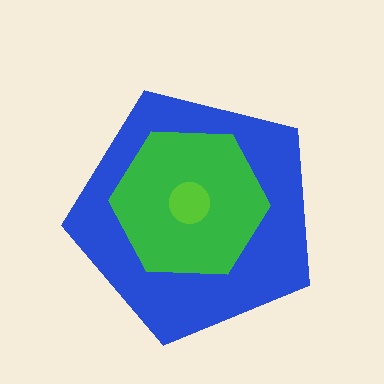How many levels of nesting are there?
3.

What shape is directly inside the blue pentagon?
The green hexagon.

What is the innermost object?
The lime circle.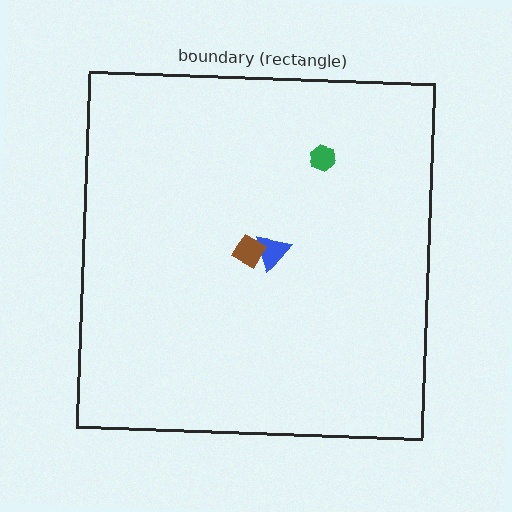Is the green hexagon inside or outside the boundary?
Inside.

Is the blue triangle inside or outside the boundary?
Inside.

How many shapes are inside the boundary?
3 inside, 0 outside.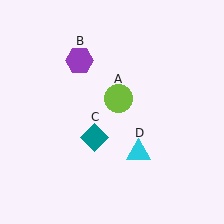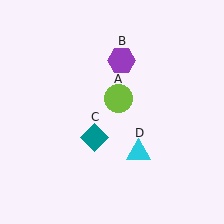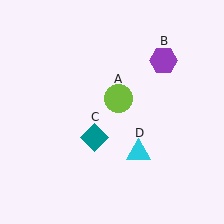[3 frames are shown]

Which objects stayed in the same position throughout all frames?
Lime circle (object A) and teal diamond (object C) and cyan triangle (object D) remained stationary.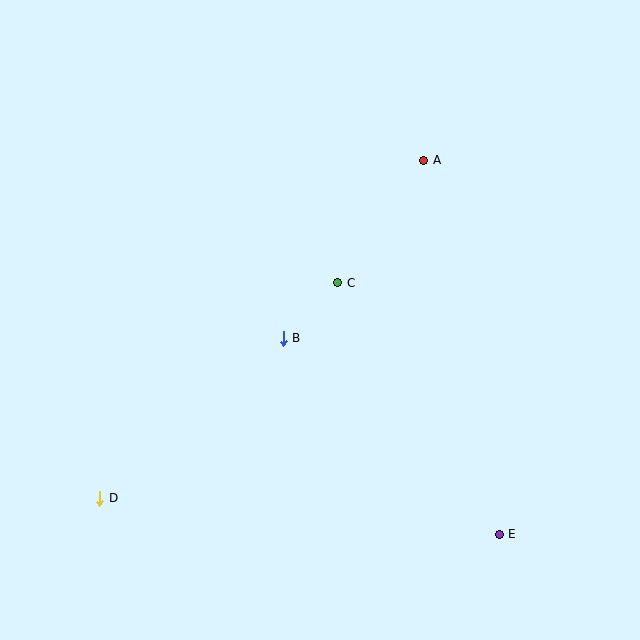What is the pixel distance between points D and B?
The distance between D and B is 243 pixels.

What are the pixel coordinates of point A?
Point A is at (424, 160).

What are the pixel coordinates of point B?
Point B is at (283, 338).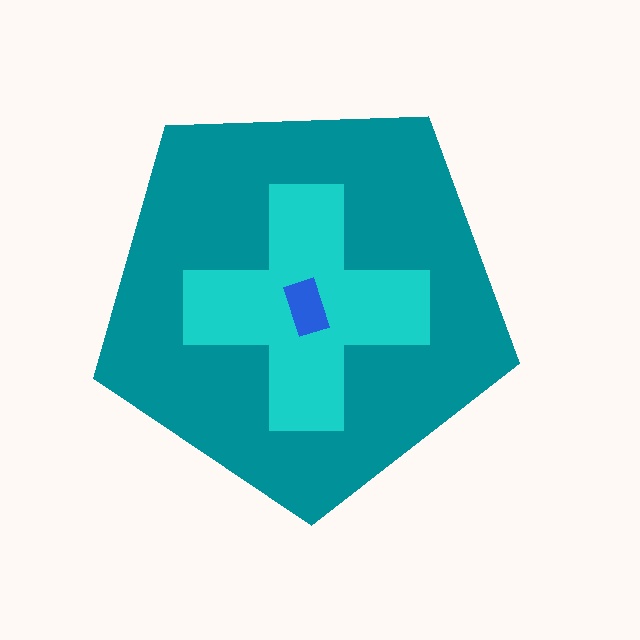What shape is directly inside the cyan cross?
The blue rectangle.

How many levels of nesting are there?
3.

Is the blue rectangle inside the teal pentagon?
Yes.